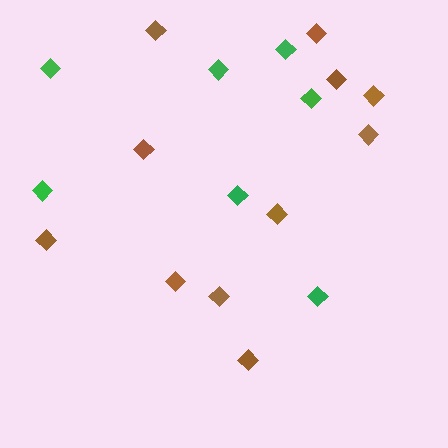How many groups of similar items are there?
There are 2 groups: one group of green diamonds (7) and one group of brown diamonds (11).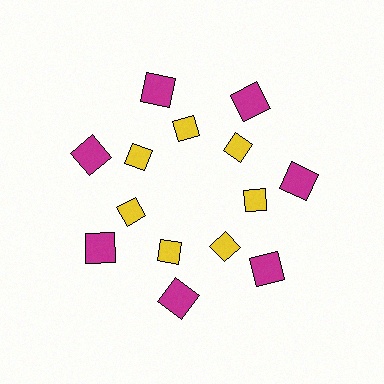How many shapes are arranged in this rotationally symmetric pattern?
There are 14 shapes, arranged in 7 groups of 2.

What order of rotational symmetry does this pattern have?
This pattern has 7-fold rotational symmetry.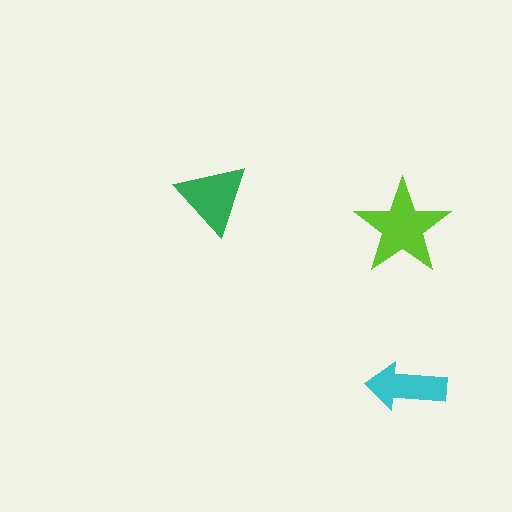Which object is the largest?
The lime star.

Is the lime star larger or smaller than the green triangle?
Larger.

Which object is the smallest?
The cyan arrow.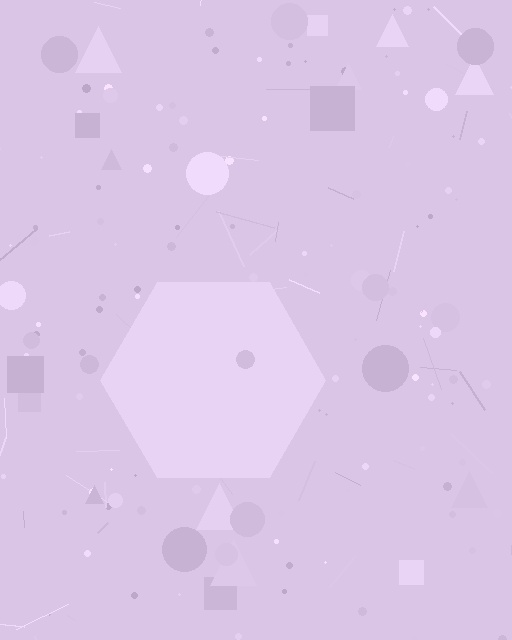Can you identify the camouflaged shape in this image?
The camouflaged shape is a hexagon.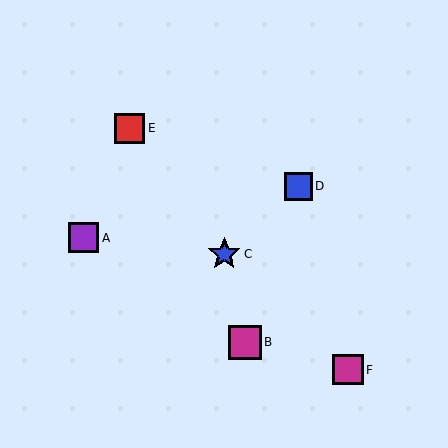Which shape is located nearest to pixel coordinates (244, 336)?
The magenta square (labeled B) at (245, 343) is nearest to that location.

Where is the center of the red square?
The center of the red square is at (130, 128).